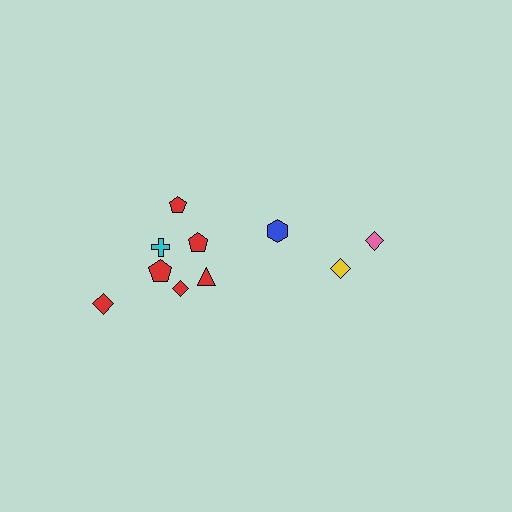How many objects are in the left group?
There are 7 objects.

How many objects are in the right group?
There are 3 objects.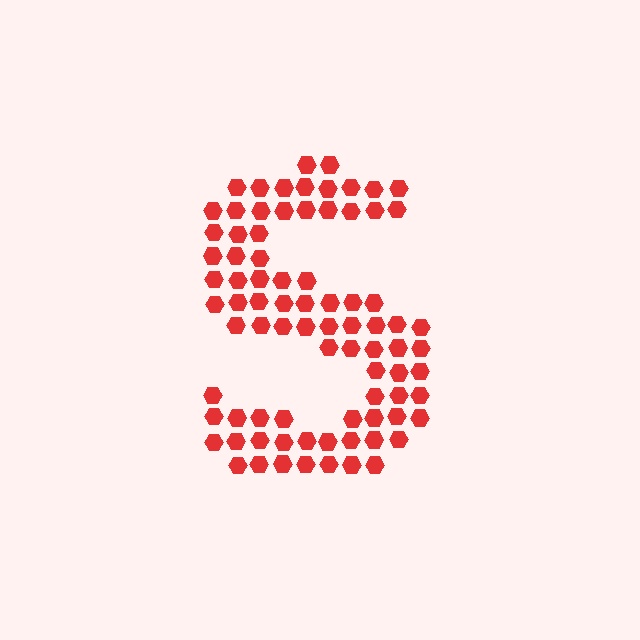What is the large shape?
The large shape is the letter S.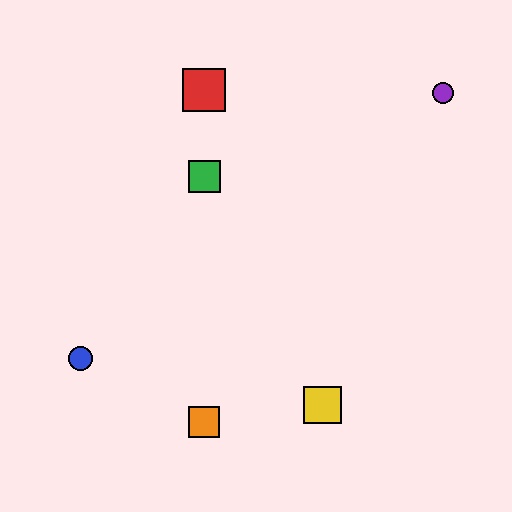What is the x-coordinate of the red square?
The red square is at x≈204.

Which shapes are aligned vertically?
The red square, the green square, the orange square are aligned vertically.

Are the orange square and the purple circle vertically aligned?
No, the orange square is at x≈204 and the purple circle is at x≈443.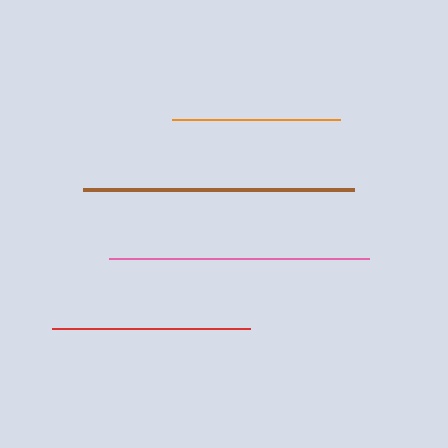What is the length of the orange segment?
The orange segment is approximately 168 pixels long.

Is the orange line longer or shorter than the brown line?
The brown line is longer than the orange line.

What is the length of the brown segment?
The brown segment is approximately 271 pixels long.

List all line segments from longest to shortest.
From longest to shortest: brown, pink, red, orange.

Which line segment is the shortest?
The orange line is the shortest at approximately 168 pixels.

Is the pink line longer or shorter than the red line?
The pink line is longer than the red line.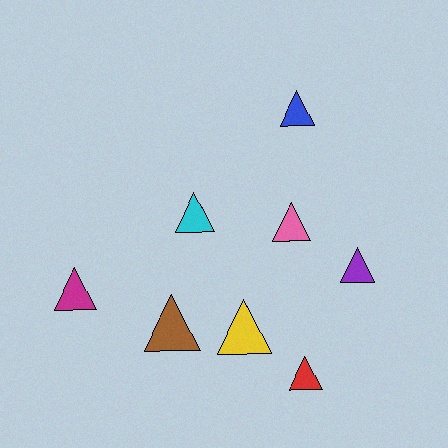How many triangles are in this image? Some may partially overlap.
There are 8 triangles.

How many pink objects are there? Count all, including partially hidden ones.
There is 1 pink object.